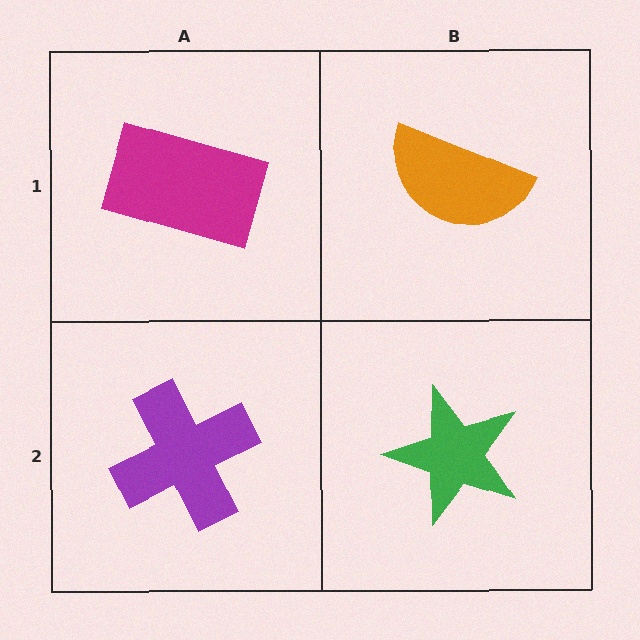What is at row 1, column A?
A magenta rectangle.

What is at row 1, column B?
An orange semicircle.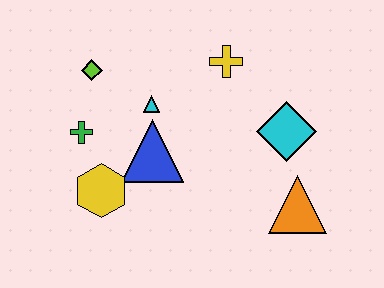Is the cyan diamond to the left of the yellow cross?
No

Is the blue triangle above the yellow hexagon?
Yes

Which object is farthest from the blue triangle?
The orange triangle is farthest from the blue triangle.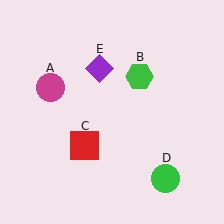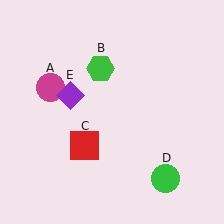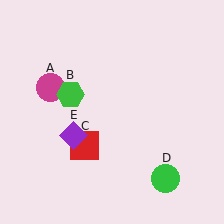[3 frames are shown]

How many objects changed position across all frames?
2 objects changed position: green hexagon (object B), purple diamond (object E).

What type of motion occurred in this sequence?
The green hexagon (object B), purple diamond (object E) rotated counterclockwise around the center of the scene.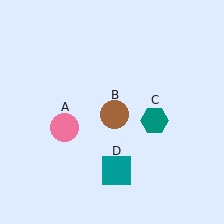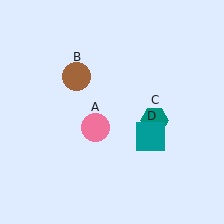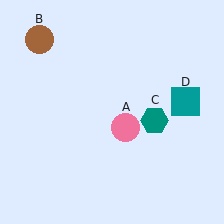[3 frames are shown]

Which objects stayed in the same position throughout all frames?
Teal hexagon (object C) remained stationary.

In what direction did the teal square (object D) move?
The teal square (object D) moved up and to the right.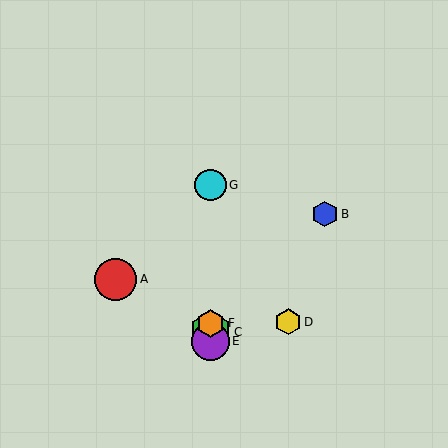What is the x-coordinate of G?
Object G is at x≈211.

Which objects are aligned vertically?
Objects C, E, F, G are aligned vertically.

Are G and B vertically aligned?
No, G is at x≈211 and B is at x≈325.